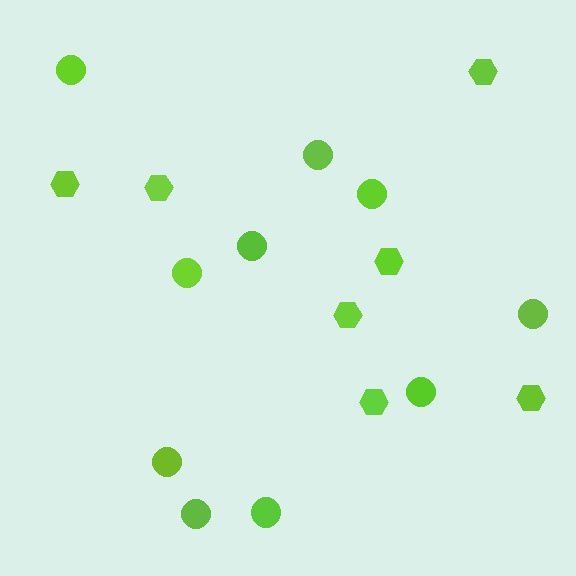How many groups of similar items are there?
There are 2 groups: one group of hexagons (7) and one group of circles (10).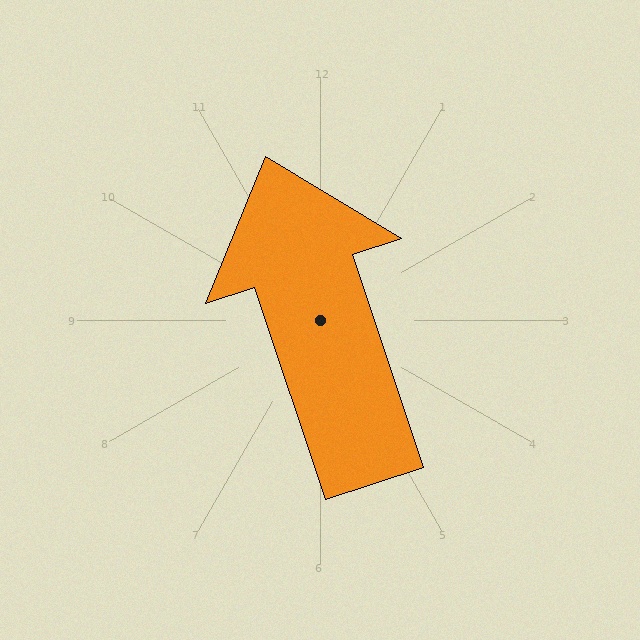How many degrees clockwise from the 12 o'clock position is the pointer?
Approximately 342 degrees.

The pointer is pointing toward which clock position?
Roughly 11 o'clock.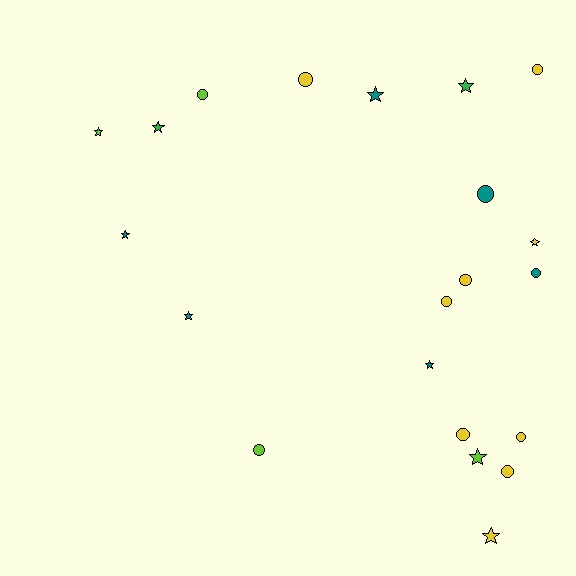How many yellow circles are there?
There are 7 yellow circles.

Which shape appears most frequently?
Circle, with 11 objects.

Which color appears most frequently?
Yellow, with 9 objects.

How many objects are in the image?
There are 21 objects.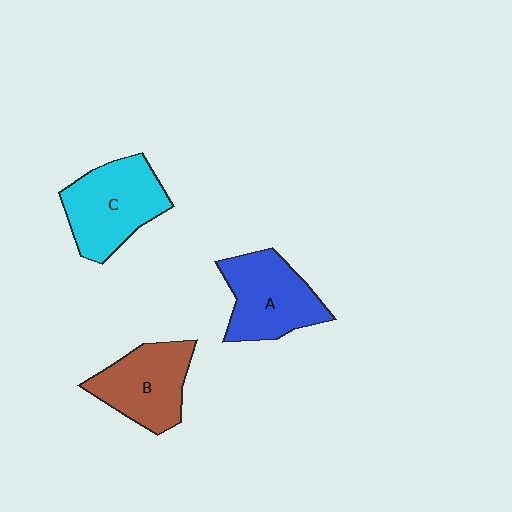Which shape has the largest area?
Shape C (cyan).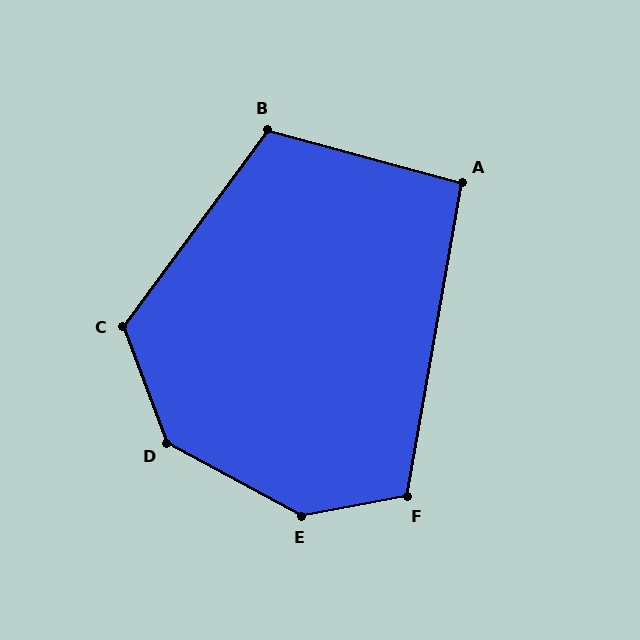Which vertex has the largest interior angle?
E, at approximately 141 degrees.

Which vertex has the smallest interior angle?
A, at approximately 95 degrees.